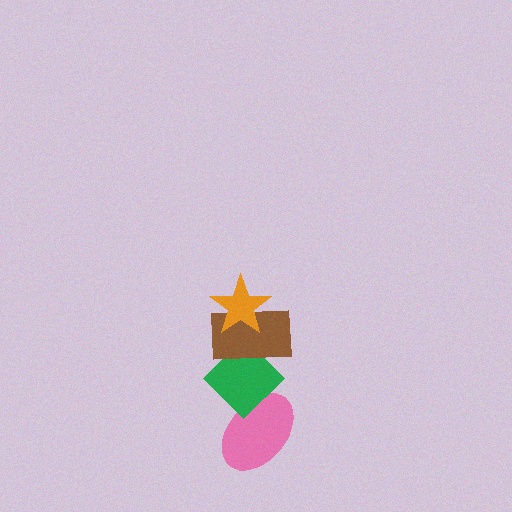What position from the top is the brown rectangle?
The brown rectangle is 2nd from the top.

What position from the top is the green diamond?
The green diamond is 3rd from the top.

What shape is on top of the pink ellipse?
The green diamond is on top of the pink ellipse.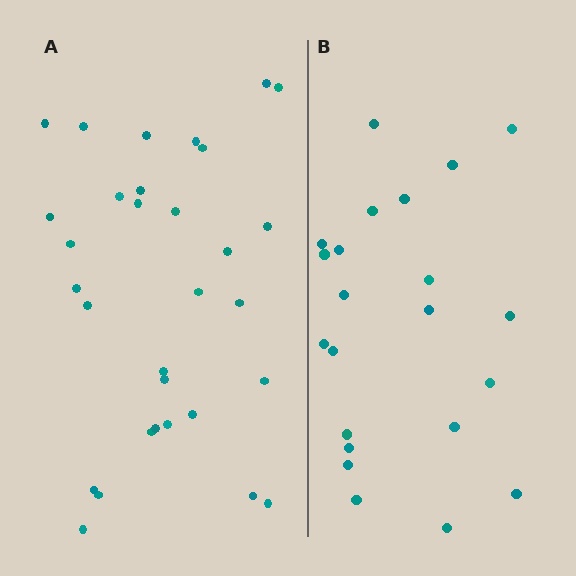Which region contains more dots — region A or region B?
Region A (the left region) has more dots.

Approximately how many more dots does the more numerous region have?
Region A has roughly 8 or so more dots than region B.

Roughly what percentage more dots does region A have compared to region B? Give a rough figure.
About 40% more.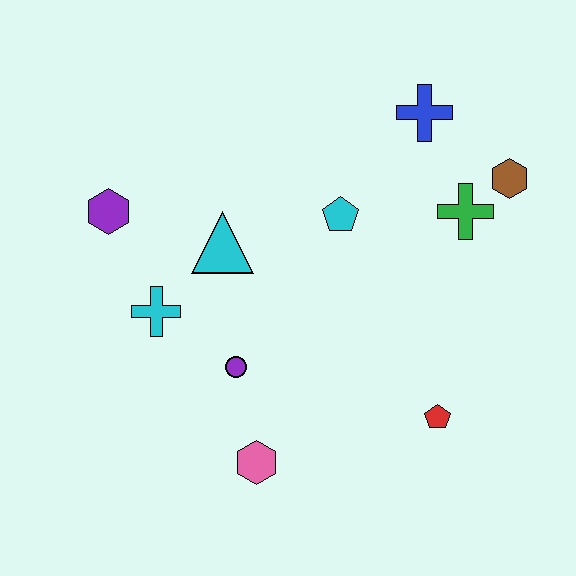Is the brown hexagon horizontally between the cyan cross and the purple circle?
No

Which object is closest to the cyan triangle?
The cyan cross is closest to the cyan triangle.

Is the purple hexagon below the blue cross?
Yes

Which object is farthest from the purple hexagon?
The brown hexagon is farthest from the purple hexagon.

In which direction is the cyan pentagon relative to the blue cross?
The cyan pentagon is below the blue cross.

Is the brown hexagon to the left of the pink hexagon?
No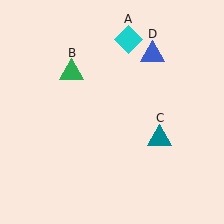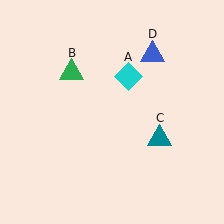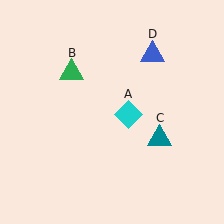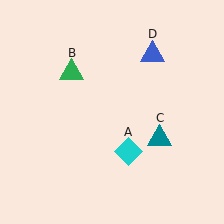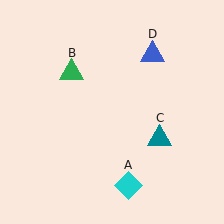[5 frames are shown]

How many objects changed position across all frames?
1 object changed position: cyan diamond (object A).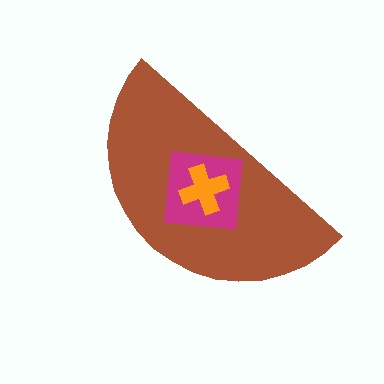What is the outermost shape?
The brown semicircle.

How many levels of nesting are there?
3.